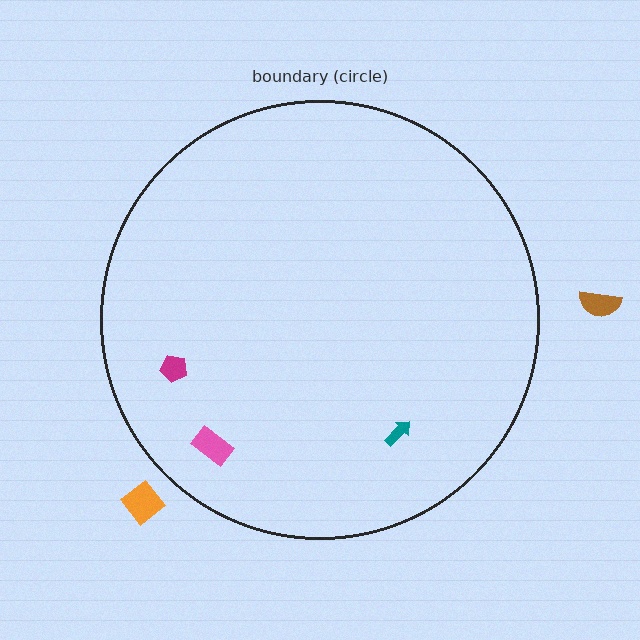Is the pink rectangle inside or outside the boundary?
Inside.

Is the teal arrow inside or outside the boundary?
Inside.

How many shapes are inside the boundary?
3 inside, 2 outside.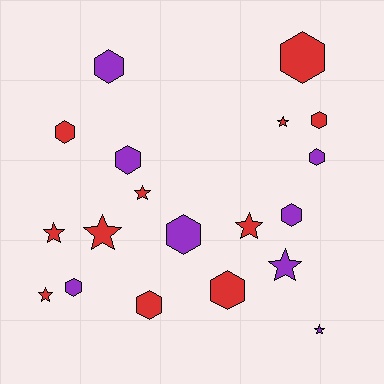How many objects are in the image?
There are 19 objects.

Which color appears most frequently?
Red, with 11 objects.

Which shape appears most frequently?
Hexagon, with 11 objects.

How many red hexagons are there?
There are 5 red hexagons.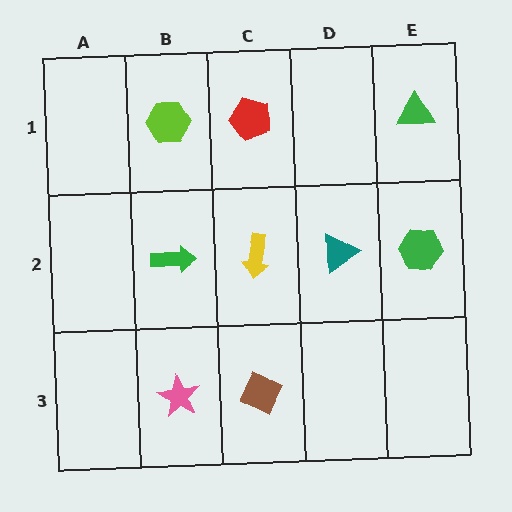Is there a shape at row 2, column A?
No, that cell is empty.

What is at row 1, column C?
A red pentagon.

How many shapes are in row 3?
2 shapes.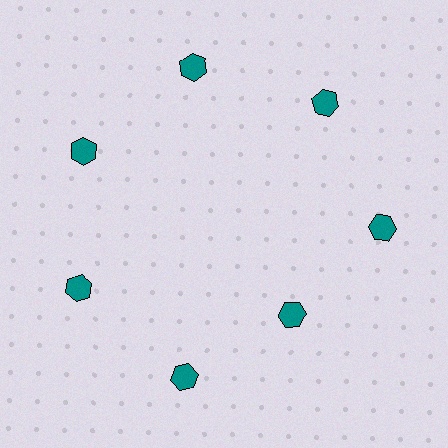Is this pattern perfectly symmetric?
No. The 7 teal hexagons are arranged in a ring, but one element near the 5 o'clock position is pulled inward toward the center, breaking the 7-fold rotational symmetry.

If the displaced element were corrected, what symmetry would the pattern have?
It would have 7-fold rotational symmetry — the pattern would map onto itself every 51 degrees.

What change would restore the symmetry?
The symmetry would be restored by moving it outward, back onto the ring so that all 7 hexagons sit at equal angles and equal distance from the center.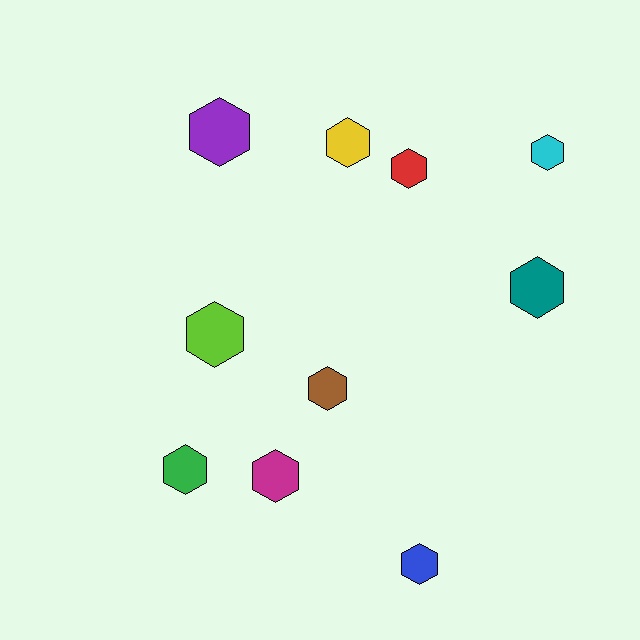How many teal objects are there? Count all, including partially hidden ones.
There is 1 teal object.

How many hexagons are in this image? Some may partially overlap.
There are 10 hexagons.